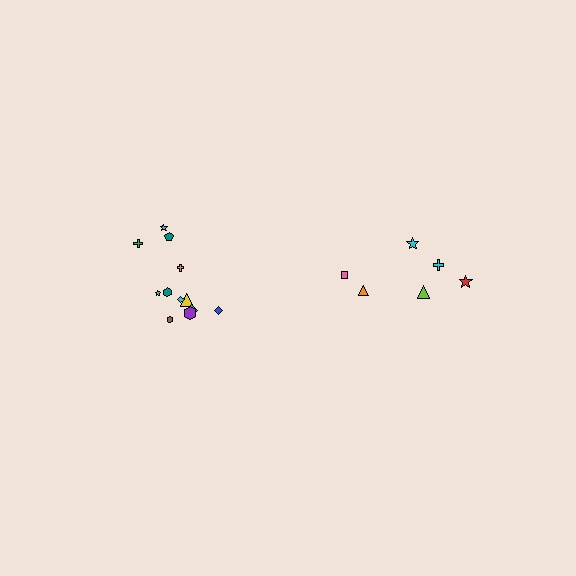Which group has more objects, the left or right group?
The left group.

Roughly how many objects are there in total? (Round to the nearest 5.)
Roughly 20 objects in total.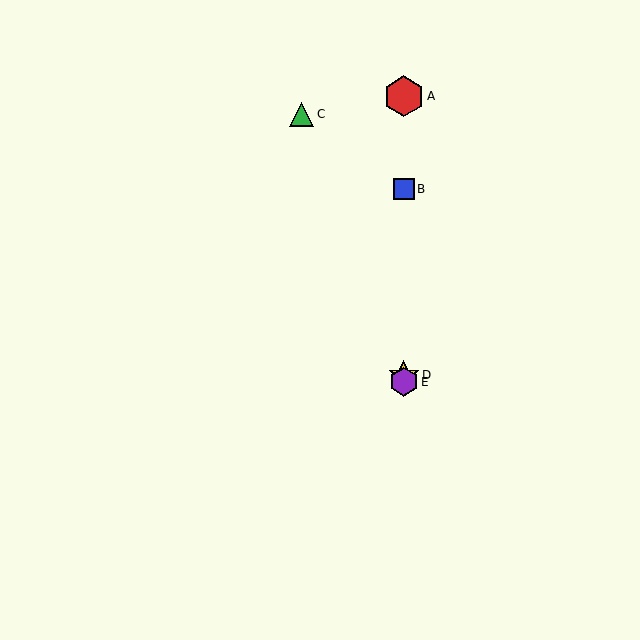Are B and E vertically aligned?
Yes, both are at x≈404.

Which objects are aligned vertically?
Objects A, B, D, E are aligned vertically.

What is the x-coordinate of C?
Object C is at x≈302.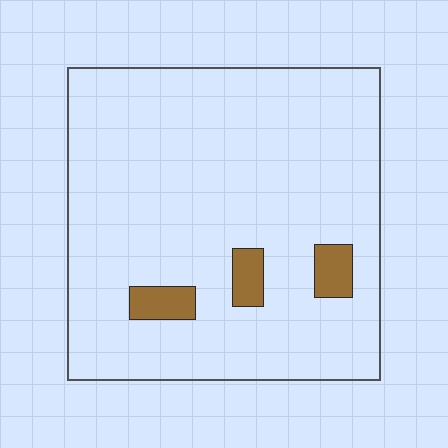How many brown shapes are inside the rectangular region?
3.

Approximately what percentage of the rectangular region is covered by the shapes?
Approximately 5%.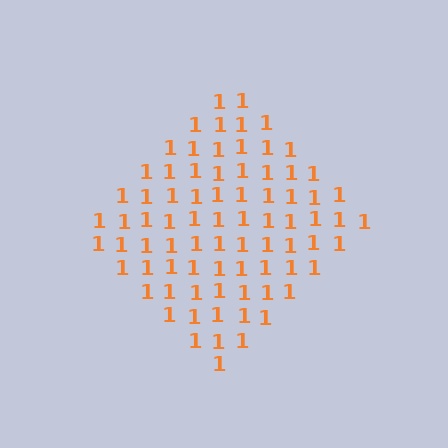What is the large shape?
The large shape is a diamond.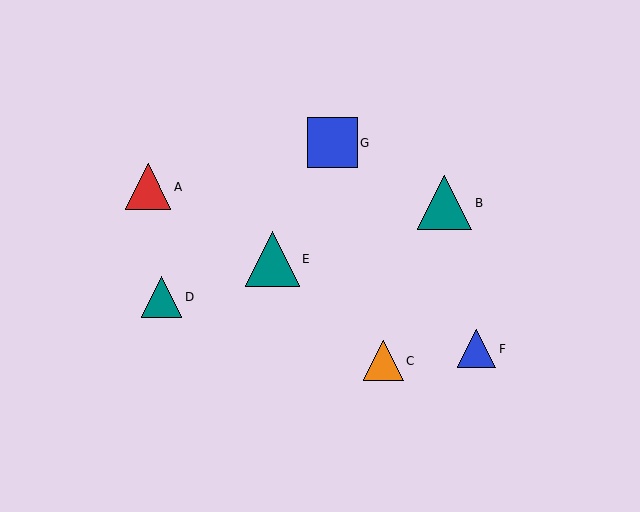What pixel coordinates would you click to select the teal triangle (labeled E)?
Click at (272, 259) to select the teal triangle E.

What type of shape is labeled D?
Shape D is a teal triangle.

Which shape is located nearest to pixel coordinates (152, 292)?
The teal triangle (labeled D) at (162, 297) is nearest to that location.